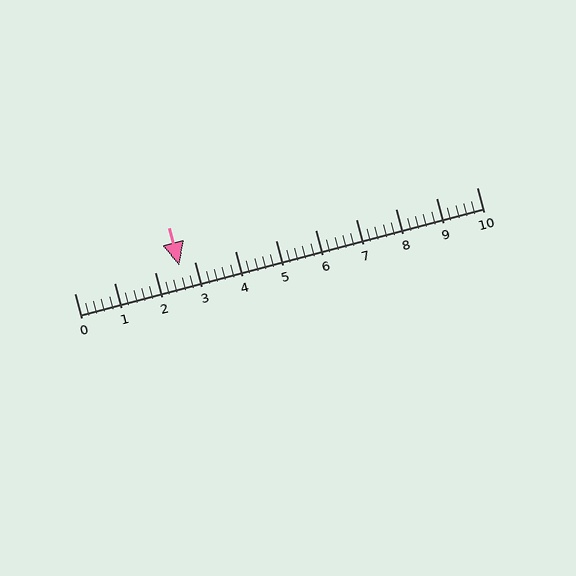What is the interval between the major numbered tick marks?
The major tick marks are spaced 1 units apart.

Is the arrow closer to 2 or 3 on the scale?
The arrow is closer to 3.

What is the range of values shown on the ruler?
The ruler shows values from 0 to 10.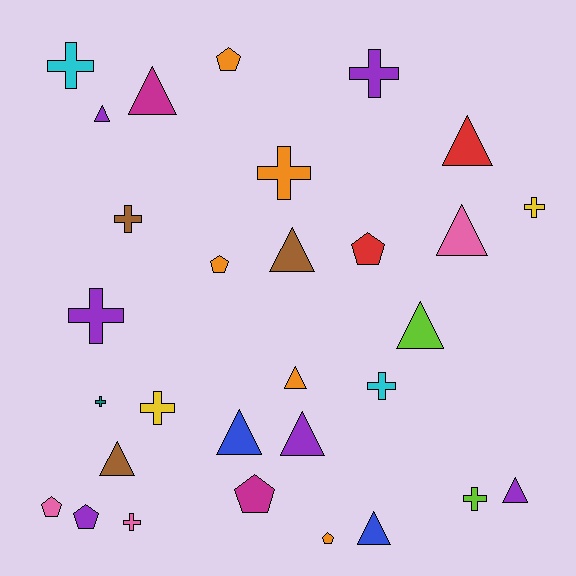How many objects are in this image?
There are 30 objects.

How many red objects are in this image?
There are 2 red objects.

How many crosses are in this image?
There are 11 crosses.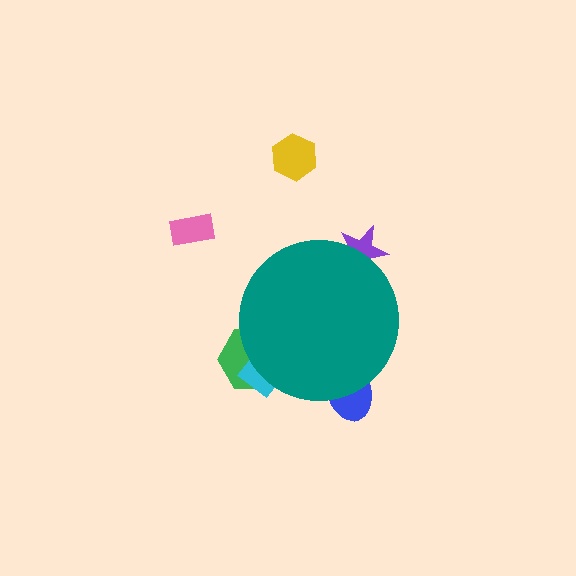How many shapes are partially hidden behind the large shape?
4 shapes are partially hidden.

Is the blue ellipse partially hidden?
Yes, the blue ellipse is partially hidden behind the teal circle.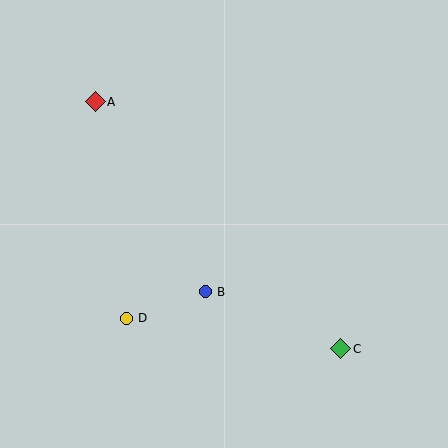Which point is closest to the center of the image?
Point B at (205, 292) is closest to the center.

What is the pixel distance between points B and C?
The distance between B and C is 147 pixels.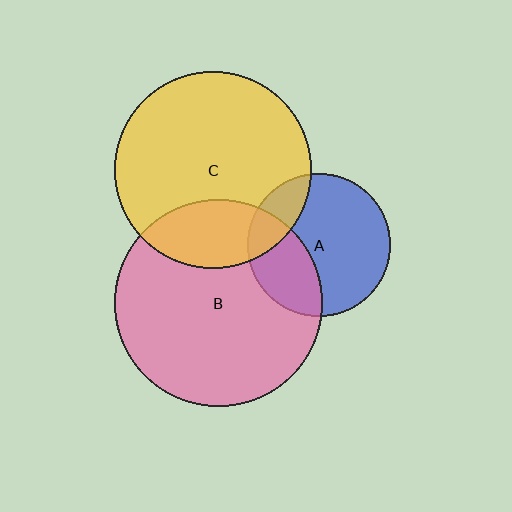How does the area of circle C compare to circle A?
Approximately 1.9 times.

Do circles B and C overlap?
Yes.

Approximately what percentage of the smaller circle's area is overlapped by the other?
Approximately 25%.